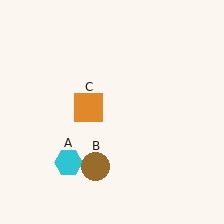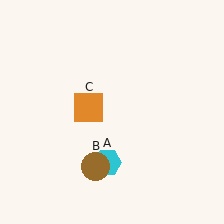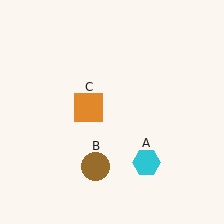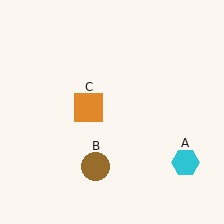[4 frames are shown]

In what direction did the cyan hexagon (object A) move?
The cyan hexagon (object A) moved right.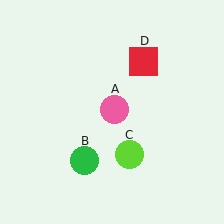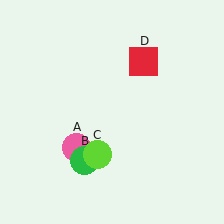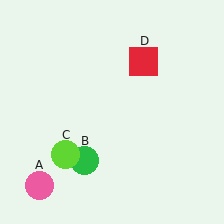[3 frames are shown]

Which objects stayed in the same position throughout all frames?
Green circle (object B) and red square (object D) remained stationary.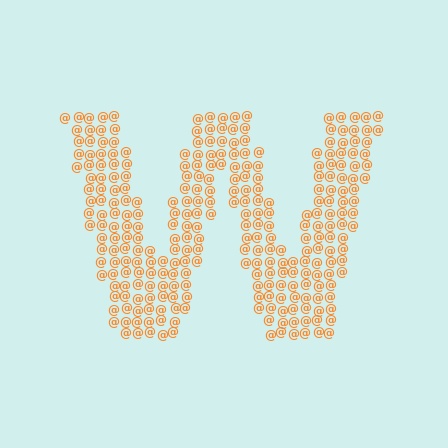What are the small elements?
The small elements are at signs.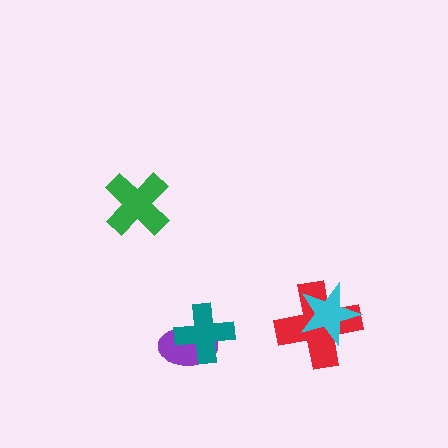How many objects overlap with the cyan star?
1 object overlaps with the cyan star.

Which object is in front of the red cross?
The cyan star is in front of the red cross.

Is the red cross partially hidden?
Yes, it is partially covered by another shape.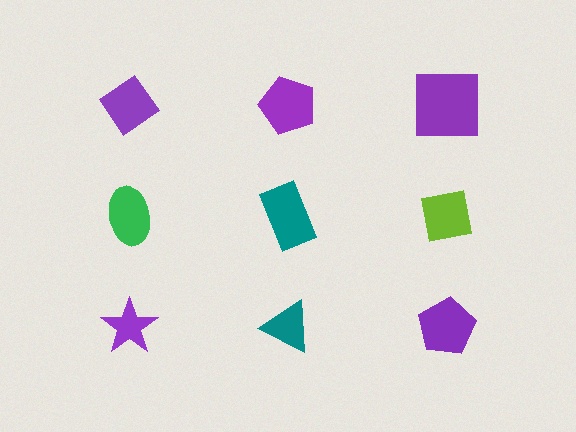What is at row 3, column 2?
A teal triangle.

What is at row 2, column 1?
A green ellipse.